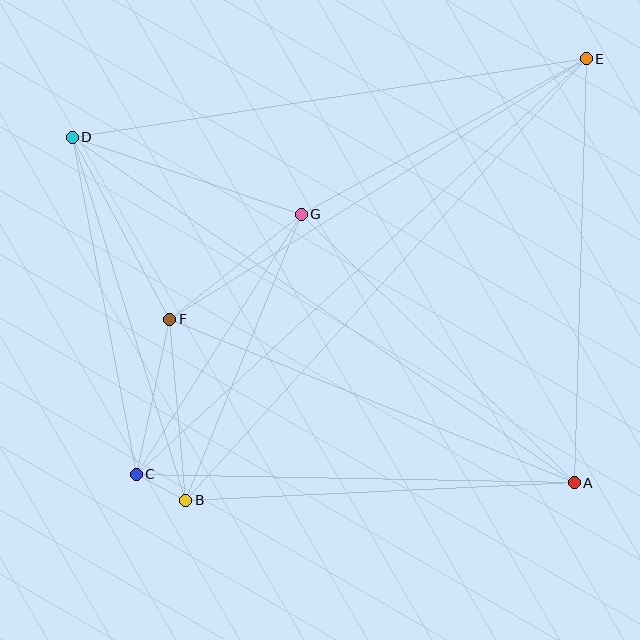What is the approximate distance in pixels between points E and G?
The distance between E and G is approximately 325 pixels.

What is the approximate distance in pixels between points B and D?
The distance between B and D is approximately 381 pixels.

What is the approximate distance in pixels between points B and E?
The distance between B and E is approximately 596 pixels.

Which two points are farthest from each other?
Points C and E are farthest from each other.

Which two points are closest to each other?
Points B and C are closest to each other.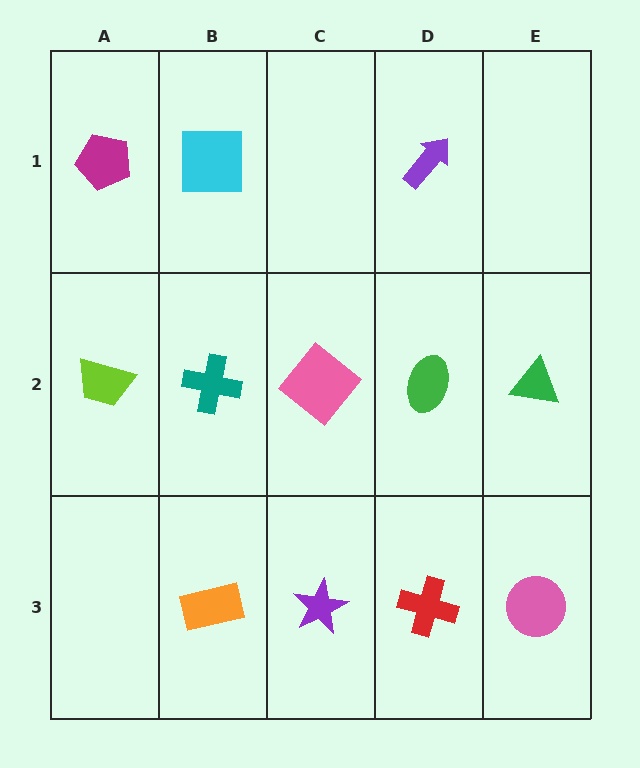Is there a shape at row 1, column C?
No, that cell is empty.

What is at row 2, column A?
A lime trapezoid.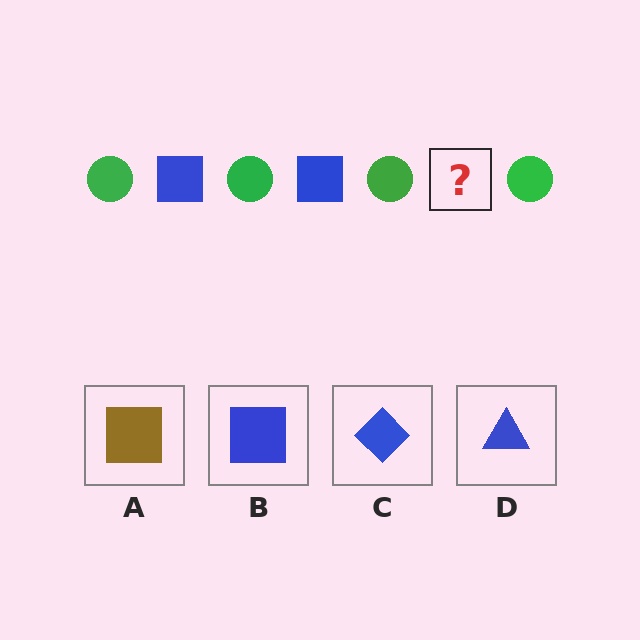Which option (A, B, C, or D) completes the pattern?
B.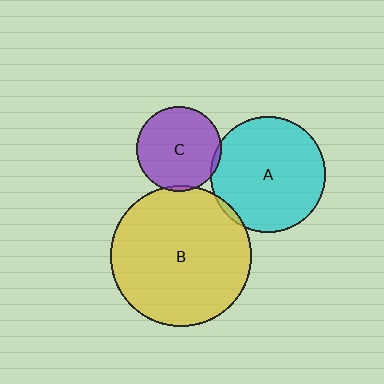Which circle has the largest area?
Circle B (yellow).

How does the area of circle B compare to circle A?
Approximately 1.5 times.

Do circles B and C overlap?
Yes.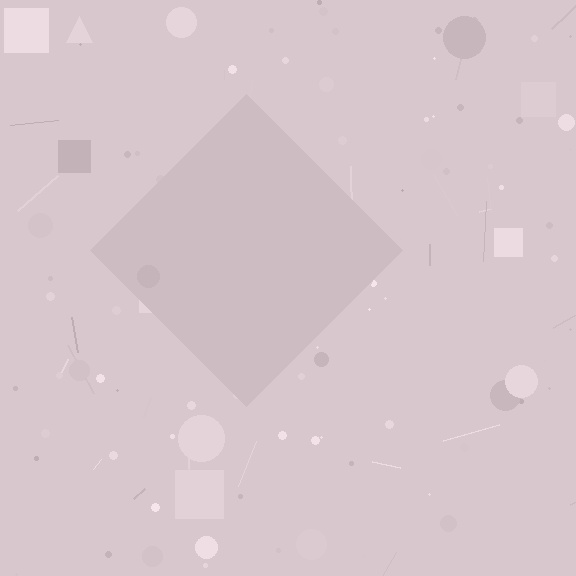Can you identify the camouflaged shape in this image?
The camouflaged shape is a diamond.